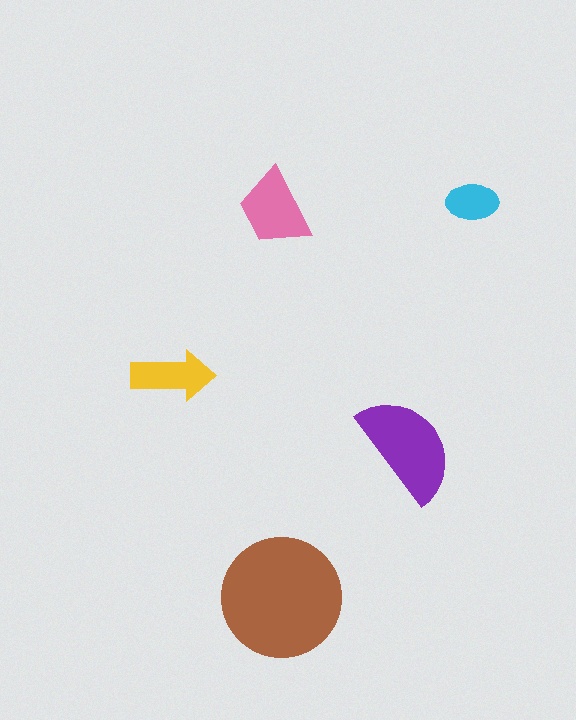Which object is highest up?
The cyan ellipse is topmost.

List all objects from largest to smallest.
The brown circle, the purple semicircle, the pink trapezoid, the yellow arrow, the cyan ellipse.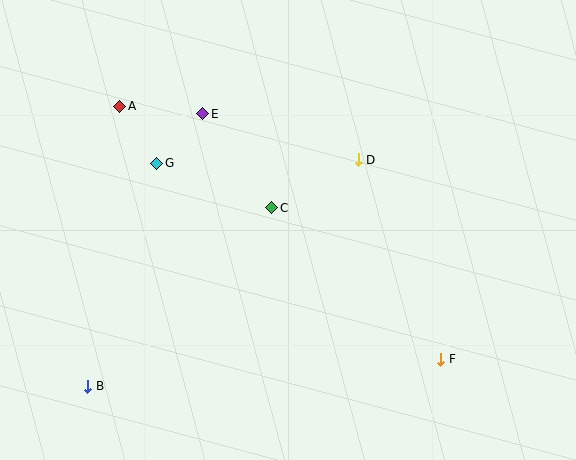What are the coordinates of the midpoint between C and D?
The midpoint between C and D is at (315, 184).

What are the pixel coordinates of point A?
Point A is at (120, 106).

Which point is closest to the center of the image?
Point C at (272, 208) is closest to the center.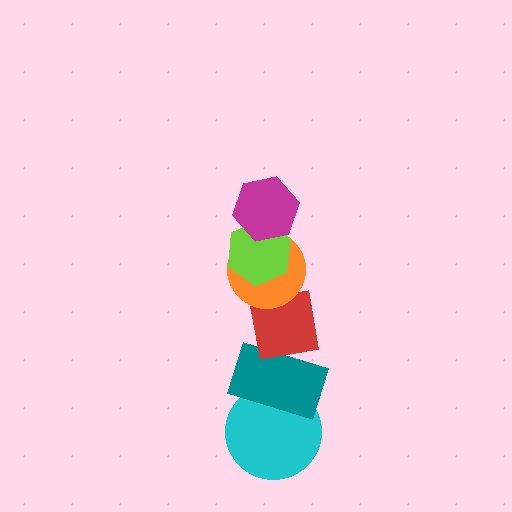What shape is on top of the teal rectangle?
The red square is on top of the teal rectangle.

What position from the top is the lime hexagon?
The lime hexagon is 2nd from the top.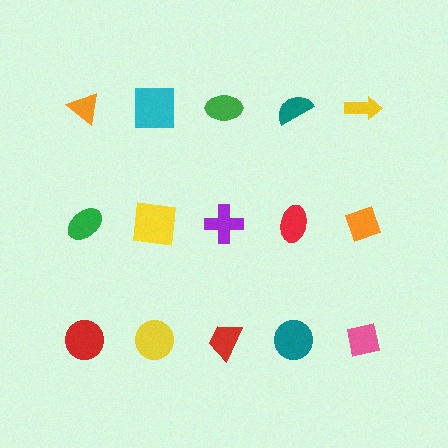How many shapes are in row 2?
5 shapes.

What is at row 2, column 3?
A purple cross.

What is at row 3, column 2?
A yellow circle.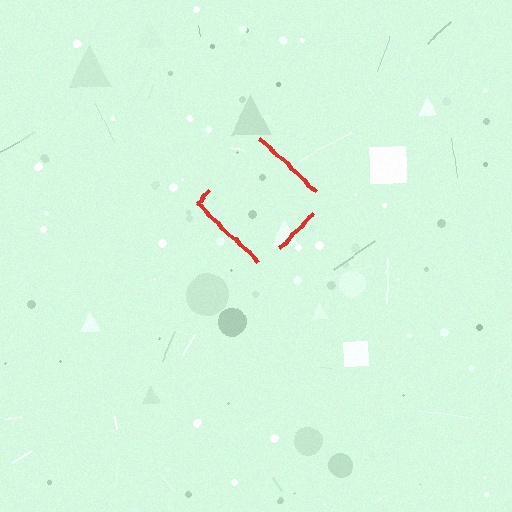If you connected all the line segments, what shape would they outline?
They would outline a diamond.